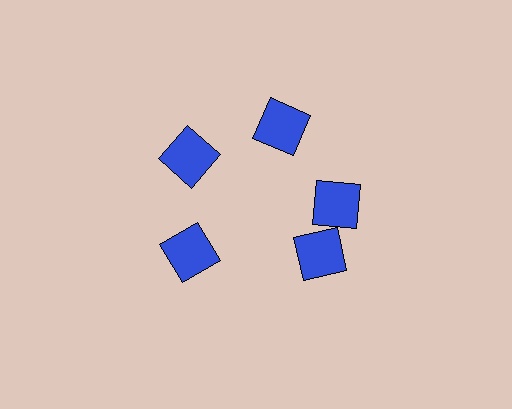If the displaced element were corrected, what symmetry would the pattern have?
It would have 5-fold rotational symmetry — the pattern would map onto itself every 72 degrees.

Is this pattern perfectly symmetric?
No. The 5 blue squares are arranged in a ring, but one element near the 5 o'clock position is rotated out of alignment along the ring, breaking the 5-fold rotational symmetry.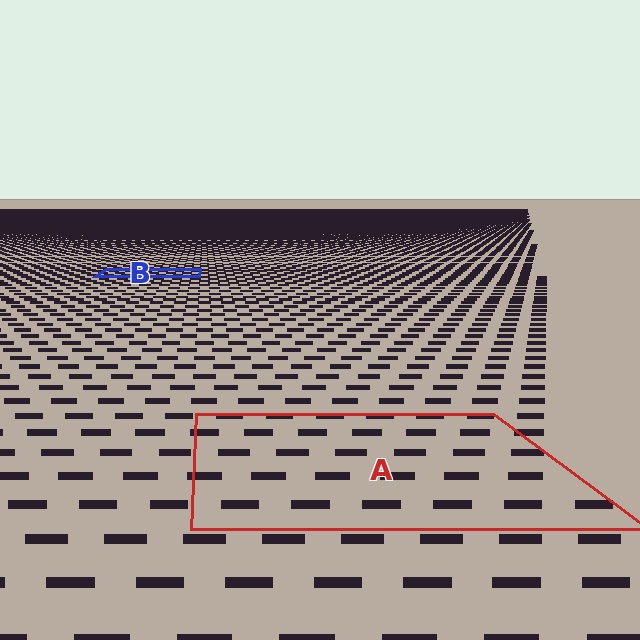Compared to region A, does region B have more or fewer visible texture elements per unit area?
Region B has more texture elements per unit area — they are packed more densely because it is farther away.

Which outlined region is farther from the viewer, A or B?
Region B is farther from the viewer — the texture elements inside it appear smaller and more densely packed.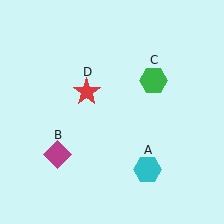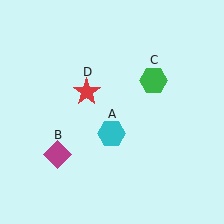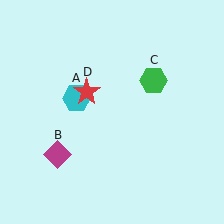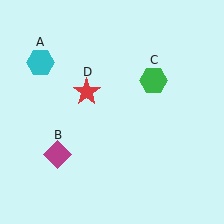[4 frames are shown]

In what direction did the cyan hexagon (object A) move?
The cyan hexagon (object A) moved up and to the left.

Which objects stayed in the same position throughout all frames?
Magenta diamond (object B) and green hexagon (object C) and red star (object D) remained stationary.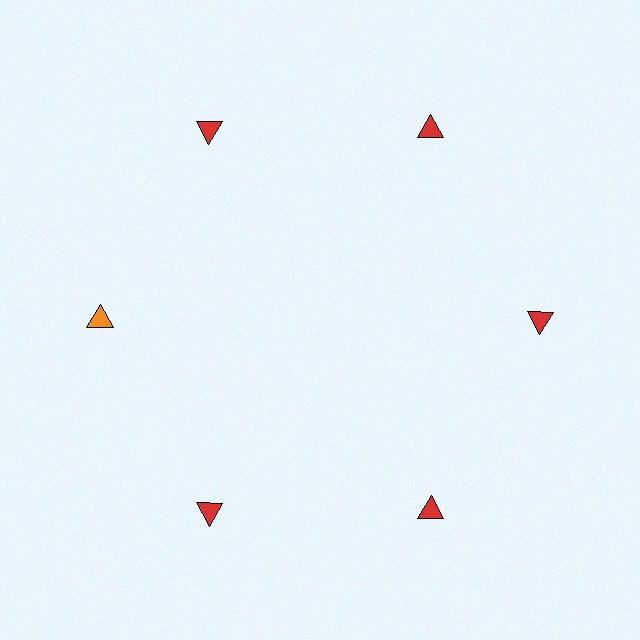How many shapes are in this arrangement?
There are 6 shapes arranged in a ring pattern.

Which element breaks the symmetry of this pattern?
The orange triangle at roughly the 9 o'clock position breaks the symmetry. All other shapes are red triangles.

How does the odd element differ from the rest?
It has a different color: orange instead of red.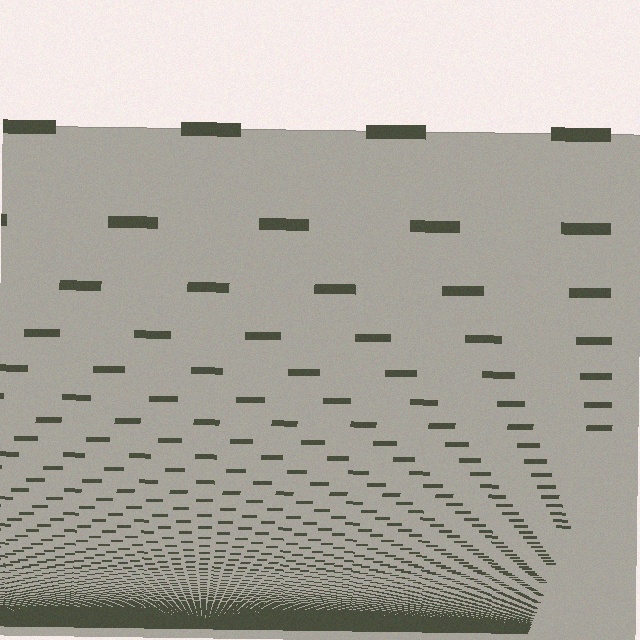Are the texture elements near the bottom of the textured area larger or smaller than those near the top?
Smaller. The gradient is inverted — elements near the bottom are smaller and denser.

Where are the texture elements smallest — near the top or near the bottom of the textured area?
Near the bottom.